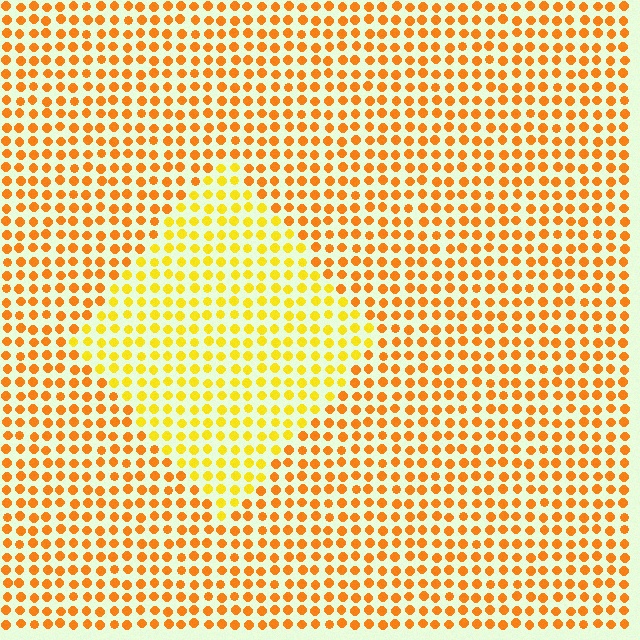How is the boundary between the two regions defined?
The boundary is defined purely by a slight shift in hue (about 27 degrees). Spacing, size, and orientation are identical on both sides.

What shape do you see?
I see a diamond.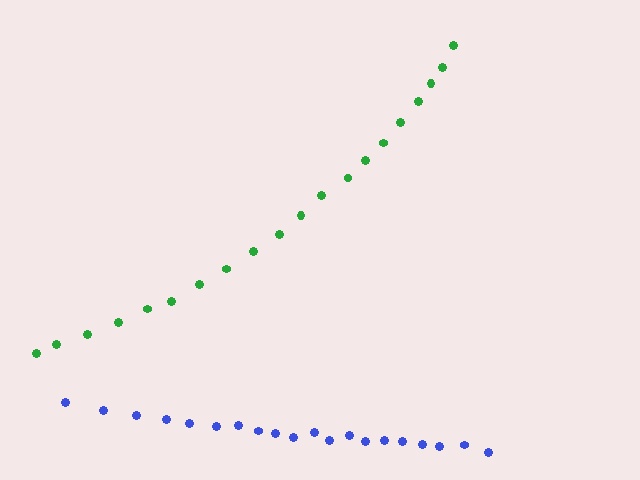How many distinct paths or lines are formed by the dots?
There are 2 distinct paths.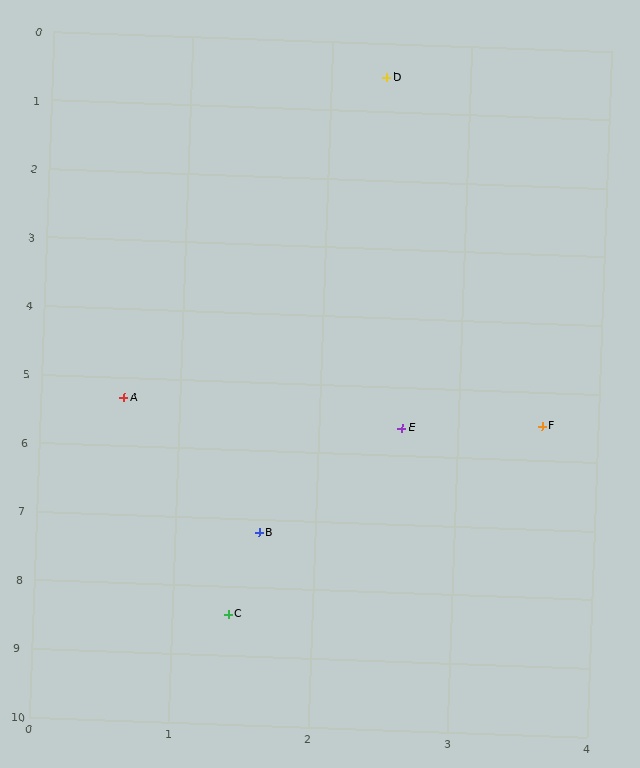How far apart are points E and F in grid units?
Points E and F are about 1.0 grid units apart.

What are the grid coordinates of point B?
Point B is at approximately (1.6, 7.2).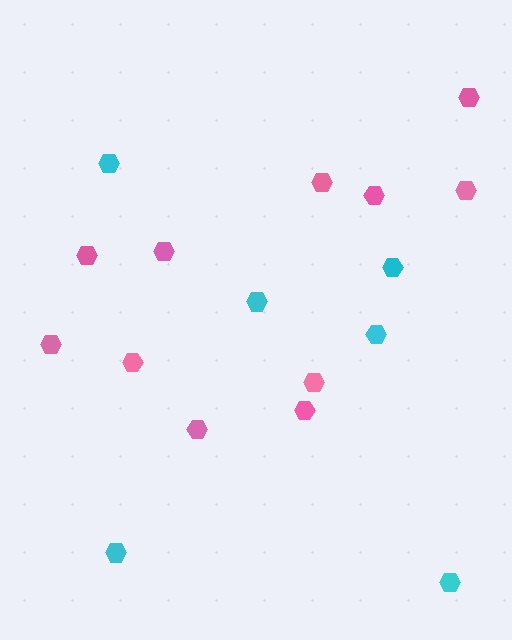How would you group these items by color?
There are 2 groups: one group of pink hexagons (11) and one group of cyan hexagons (6).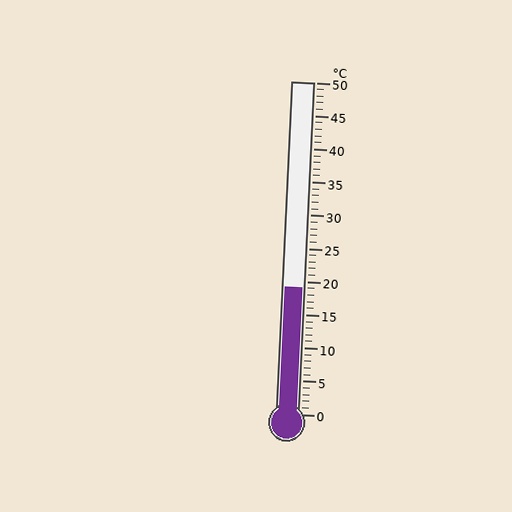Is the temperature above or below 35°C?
The temperature is below 35°C.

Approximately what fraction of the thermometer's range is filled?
The thermometer is filled to approximately 40% of its range.